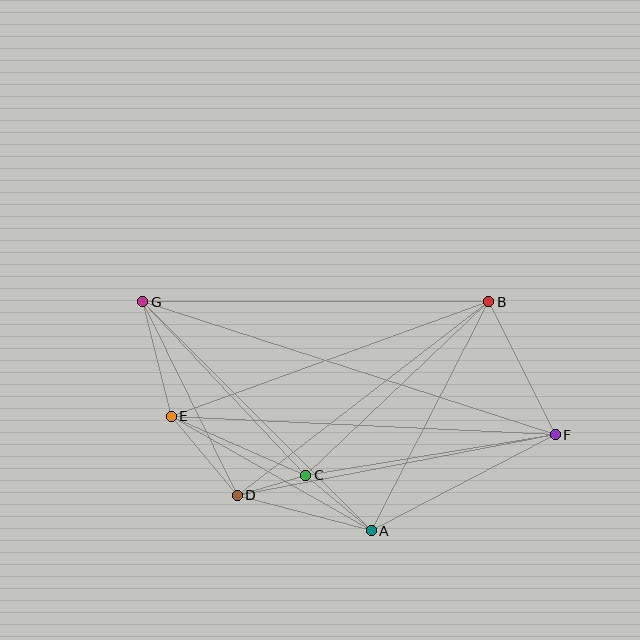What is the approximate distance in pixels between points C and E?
The distance between C and E is approximately 147 pixels.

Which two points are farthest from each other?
Points F and G are farthest from each other.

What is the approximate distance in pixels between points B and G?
The distance between B and G is approximately 346 pixels.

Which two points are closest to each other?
Points C and D are closest to each other.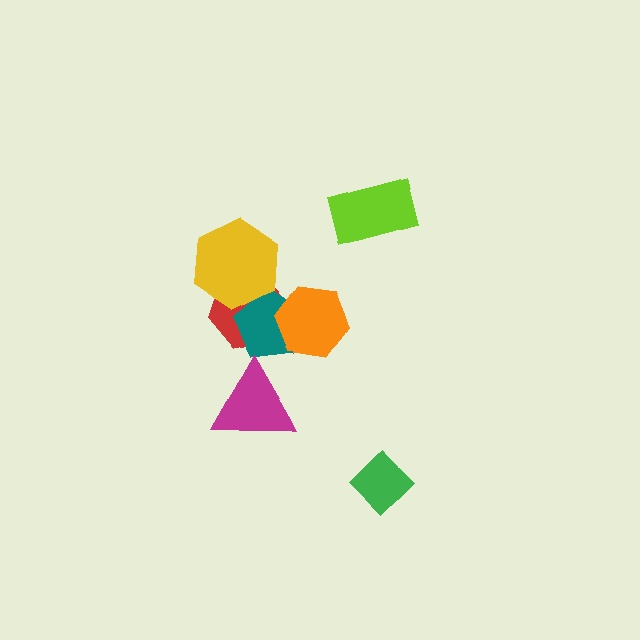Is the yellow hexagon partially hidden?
No, no other shape covers it.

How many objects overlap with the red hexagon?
3 objects overlap with the red hexagon.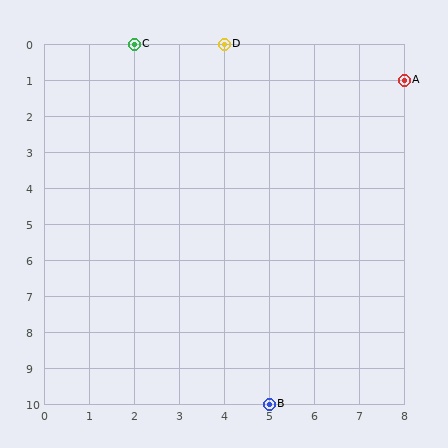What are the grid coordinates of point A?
Point A is at grid coordinates (8, 1).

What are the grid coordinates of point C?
Point C is at grid coordinates (2, 0).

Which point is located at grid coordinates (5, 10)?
Point B is at (5, 10).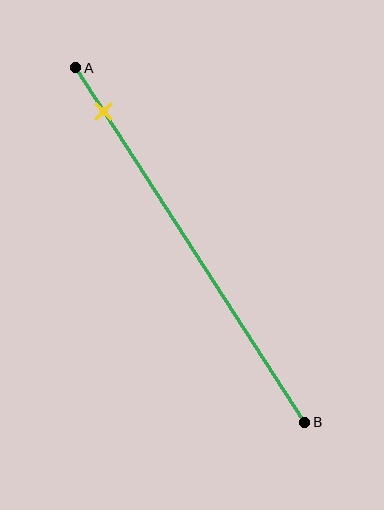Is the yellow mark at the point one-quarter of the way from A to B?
No, the mark is at about 10% from A, not at the 25% one-quarter point.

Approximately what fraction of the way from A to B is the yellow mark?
The yellow mark is approximately 10% of the way from A to B.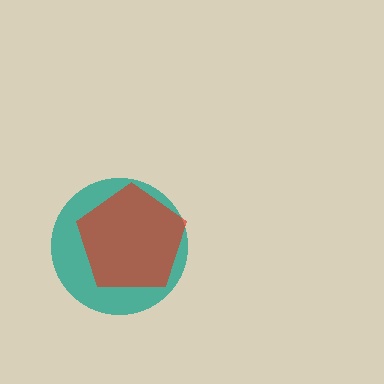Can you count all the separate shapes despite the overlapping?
Yes, there are 2 separate shapes.